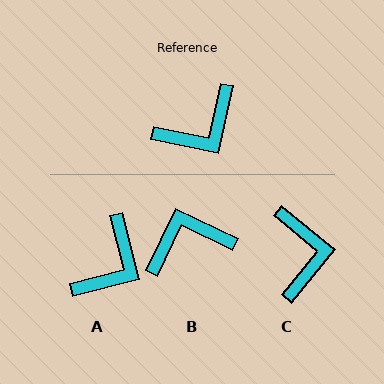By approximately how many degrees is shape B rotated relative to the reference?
Approximately 166 degrees counter-clockwise.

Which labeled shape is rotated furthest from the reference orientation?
B, about 166 degrees away.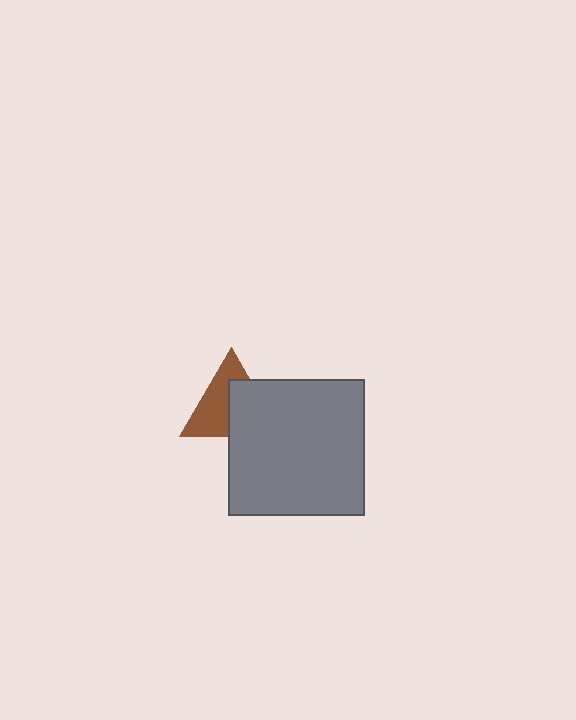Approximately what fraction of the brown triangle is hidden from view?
Roughly 48% of the brown triangle is hidden behind the gray square.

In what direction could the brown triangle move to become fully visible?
The brown triangle could move toward the upper-left. That would shift it out from behind the gray square entirely.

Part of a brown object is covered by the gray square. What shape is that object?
It is a triangle.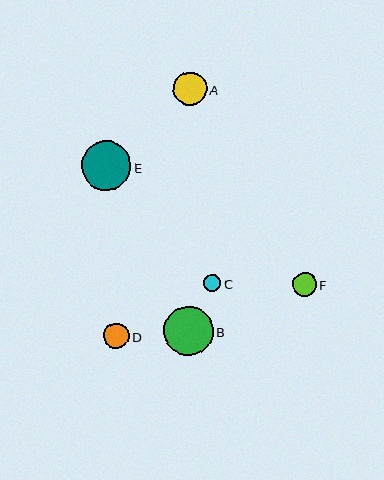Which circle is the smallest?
Circle C is the smallest with a size of approximately 17 pixels.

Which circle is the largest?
Circle E is the largest with a size of approximately 49 pixels.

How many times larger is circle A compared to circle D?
Circle A is approximately 1.3 times the size of circle D.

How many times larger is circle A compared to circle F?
Circle A is approximately 1.4 times the size of circle F.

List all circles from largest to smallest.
From largest to smallest: E, B, A, D, F, C.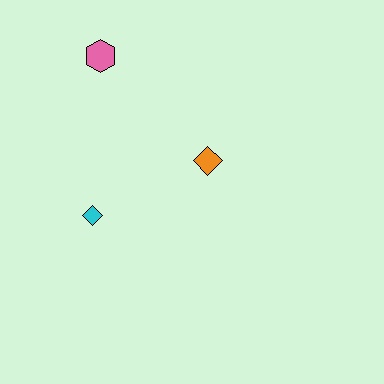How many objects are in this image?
There are 3 objects.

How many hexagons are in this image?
There is 1 hexagon.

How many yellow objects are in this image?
There are no yellow objects.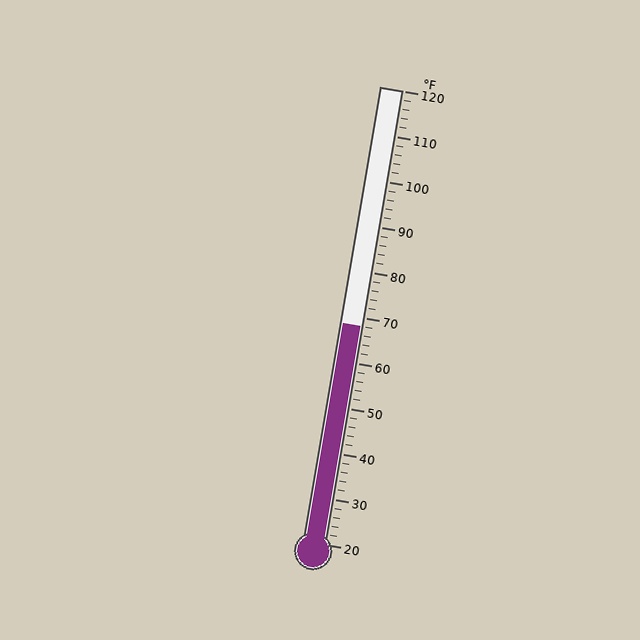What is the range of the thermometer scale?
The thermometer scale ranges from 20°F to 120°F.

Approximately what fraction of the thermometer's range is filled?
The thermometer is filled to approximately 50% of its range.